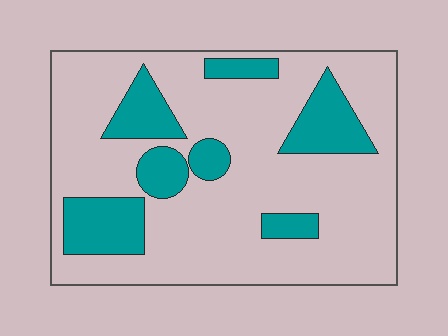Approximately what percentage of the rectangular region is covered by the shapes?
Approximately 25%.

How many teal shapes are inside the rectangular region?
7.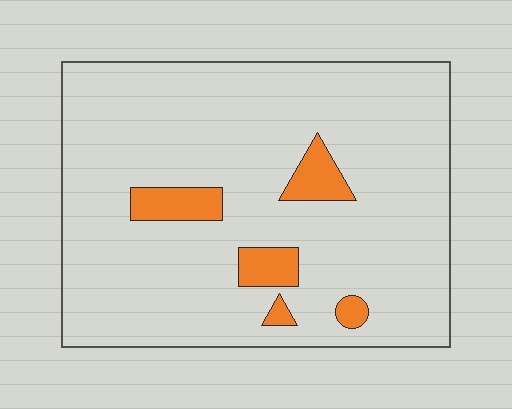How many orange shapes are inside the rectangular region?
5.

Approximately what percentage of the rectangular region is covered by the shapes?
Approximately 10%.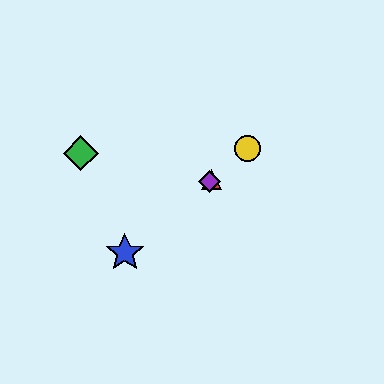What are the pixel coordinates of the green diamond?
The green diamond is at (81, 153).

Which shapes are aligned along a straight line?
The red triangle, the blue star, the yellow circle, the purple diamond are aligned along a straight line.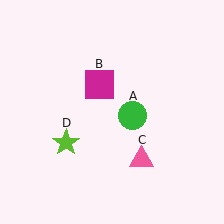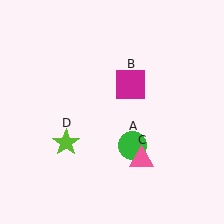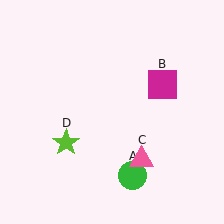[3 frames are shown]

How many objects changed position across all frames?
2 objects changed position: green circle (object A), magenta square (object B).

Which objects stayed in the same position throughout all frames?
Pink triangle (object C) and lime star (object D) remained stationary.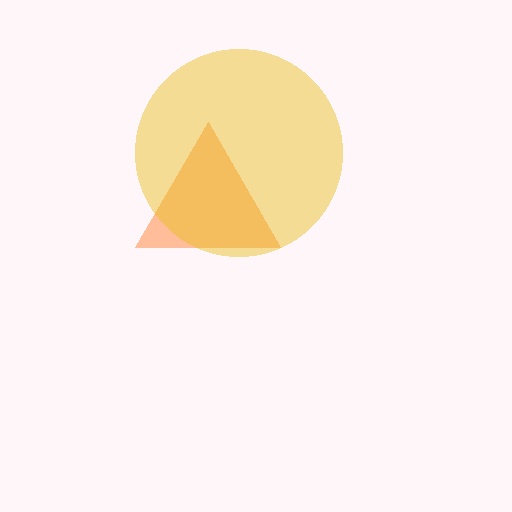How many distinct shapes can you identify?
There are 2 distinct shapes: an orange triangle, a yellow circle.